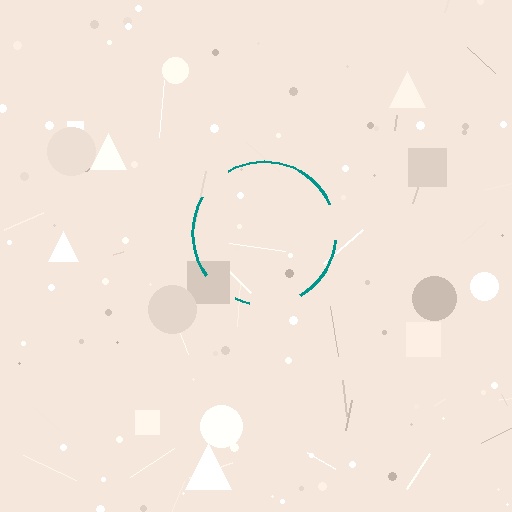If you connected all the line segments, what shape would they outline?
They would outline a circle.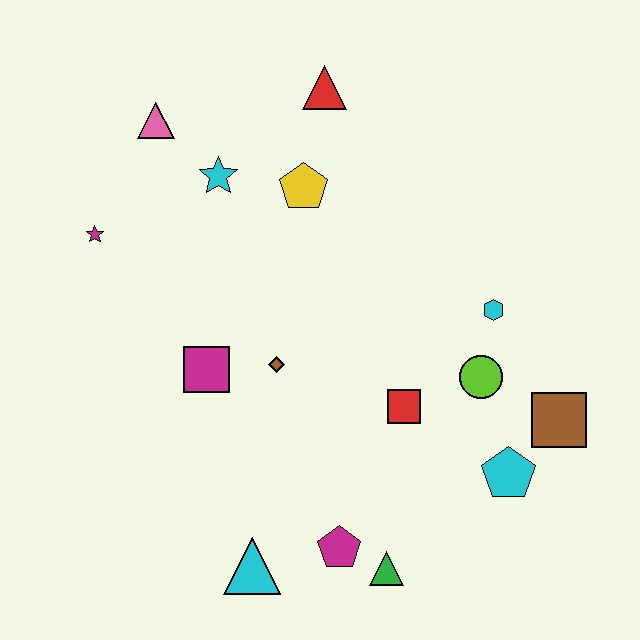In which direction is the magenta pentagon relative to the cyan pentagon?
The magenta pentagon is to the left of the cyan pentagon.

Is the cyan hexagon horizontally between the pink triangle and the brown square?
Yes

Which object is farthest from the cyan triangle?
The red triangle is farthest from the cyan triangle.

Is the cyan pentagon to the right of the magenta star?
Yes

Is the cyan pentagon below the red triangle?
Yes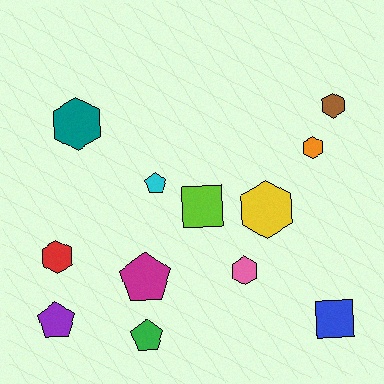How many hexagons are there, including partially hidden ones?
There are 6 hexagons.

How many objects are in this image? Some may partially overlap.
There are 12 objects.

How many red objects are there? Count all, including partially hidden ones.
There is 1 red object.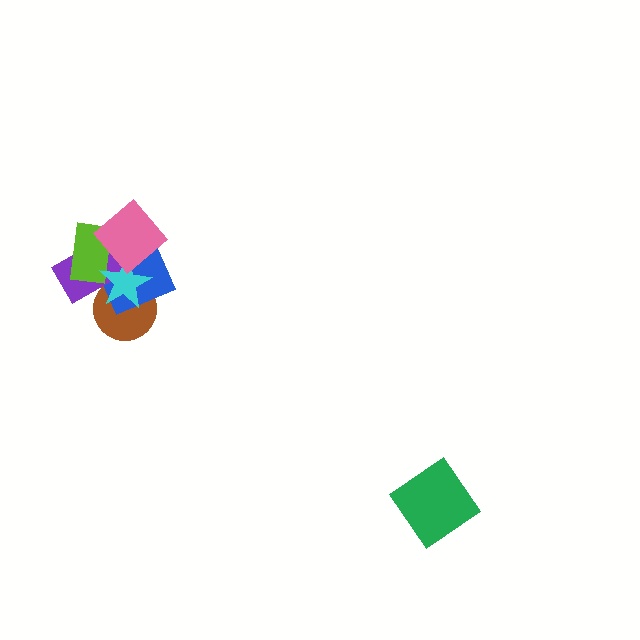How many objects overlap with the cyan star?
5 objects overlap with the cyan star.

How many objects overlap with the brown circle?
3 objects overlap with the brown circle.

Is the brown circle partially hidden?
Yes, it is partially covered by another shape.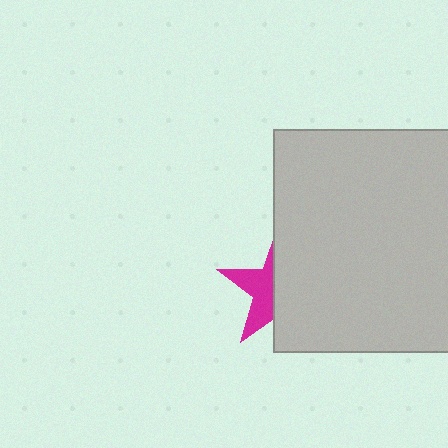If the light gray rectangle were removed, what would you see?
You would see the complete magenta star.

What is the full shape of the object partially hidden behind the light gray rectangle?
The partially hidden object is a magenta star.